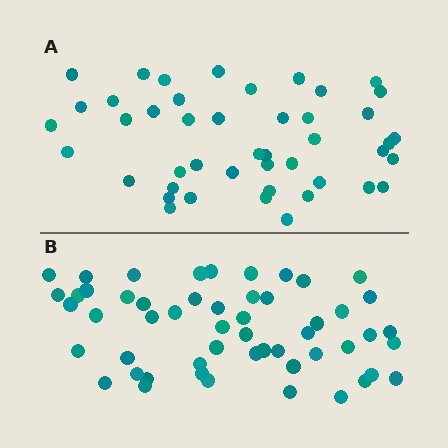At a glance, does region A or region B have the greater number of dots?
Region B (the bottom region) has more dots.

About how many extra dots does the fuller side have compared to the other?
Region B has roughly 8 or so more dots than region A.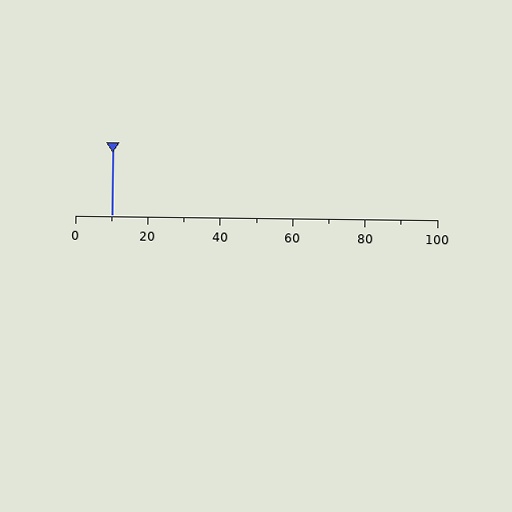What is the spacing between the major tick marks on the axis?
The major ticks are spaced 20 apart.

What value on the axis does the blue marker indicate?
The marker indicates approximately 10.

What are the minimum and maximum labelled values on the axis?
The axis runs from 0 to 100.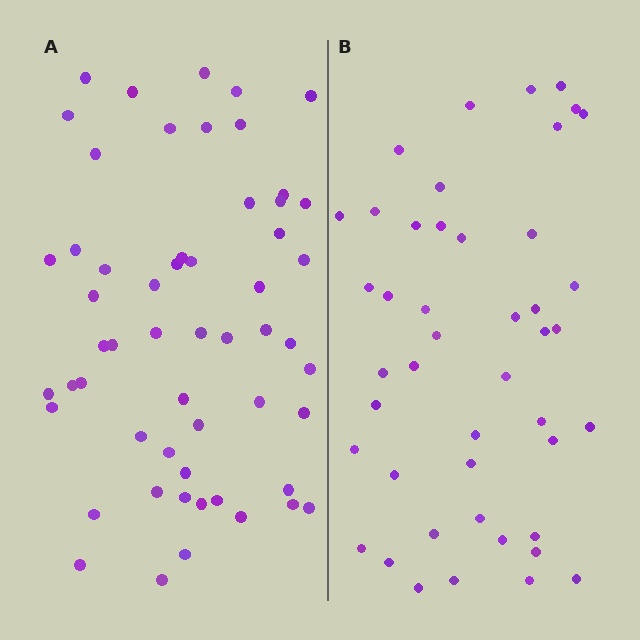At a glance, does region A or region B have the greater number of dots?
Region A (the left region) has more dots.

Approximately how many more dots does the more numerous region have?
Region A has roughly 12 or so more dots than region B.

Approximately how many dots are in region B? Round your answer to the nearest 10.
About 40 dots. (The exact count is 45, which rounds to 40.)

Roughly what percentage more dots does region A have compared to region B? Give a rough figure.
About 25% more.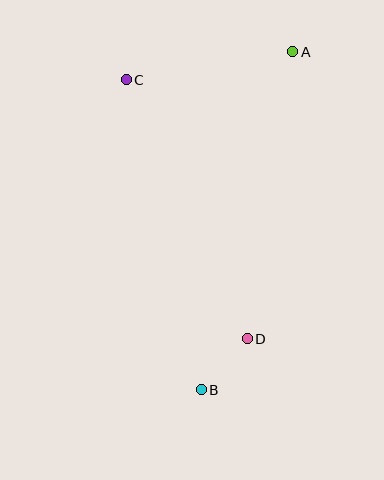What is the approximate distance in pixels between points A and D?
The distance between A and D is approximately 291 pixels.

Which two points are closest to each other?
Points B and D are closest to each other.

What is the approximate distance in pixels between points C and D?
The distance between C and D is approximately 286 pixels.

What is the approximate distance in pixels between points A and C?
The distance between A and C is approximately 169 pixels.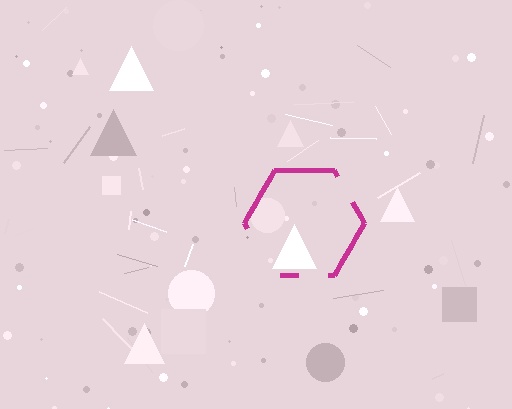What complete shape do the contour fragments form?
The contour fragments form a hexagon.